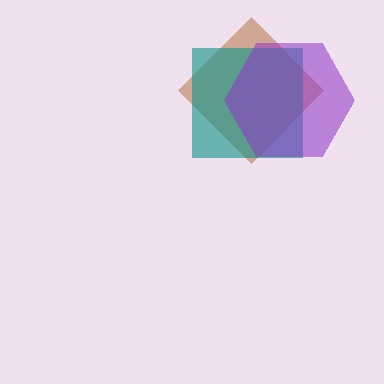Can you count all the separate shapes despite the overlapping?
Yes, there are 3 separate shapes.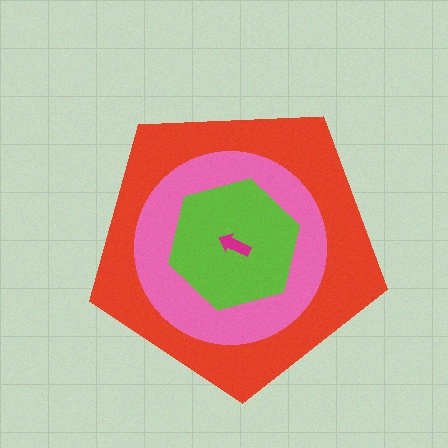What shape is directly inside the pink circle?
The lime hexagon.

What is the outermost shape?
The red pentagon.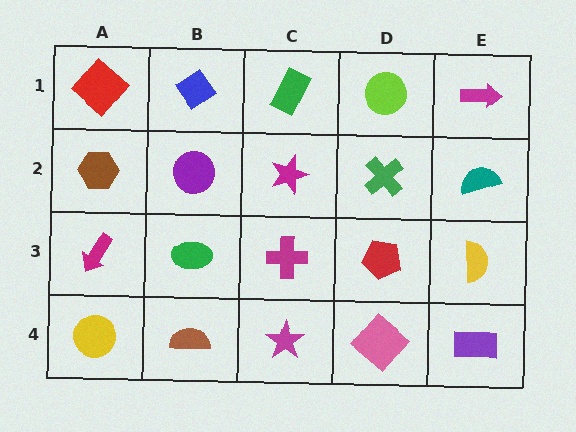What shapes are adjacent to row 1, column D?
A green cross (row 2, column D), a green rectangle (row 1, column C), a magenta arrow (row 1, column E).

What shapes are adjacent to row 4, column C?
A magenta cross (row 3, column C), a brown semicircle (row 4, column B), a pink diamond (row 4, column D).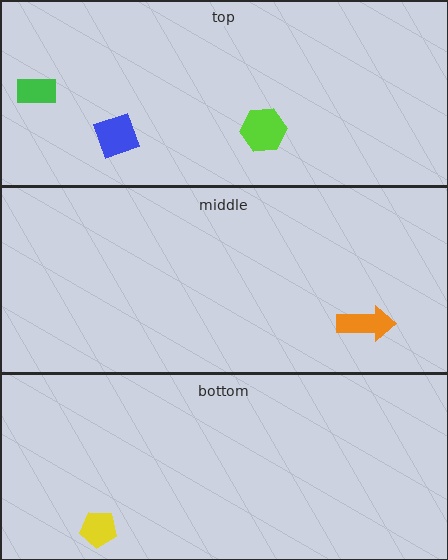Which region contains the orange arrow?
The middle region.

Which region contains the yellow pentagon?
The bottom region.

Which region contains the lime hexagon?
The top region.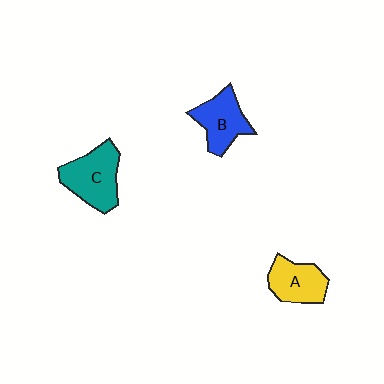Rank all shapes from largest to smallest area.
From largest to smallest: C (teal), B (blue), A (yellow).